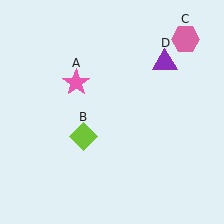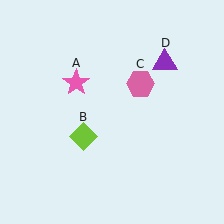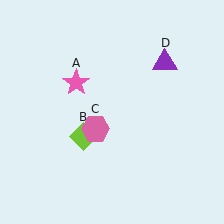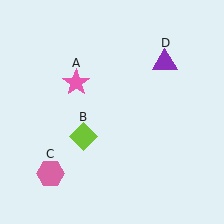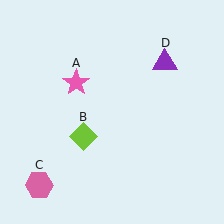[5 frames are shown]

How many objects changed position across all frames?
1 object changed position: pink hexagon (object C).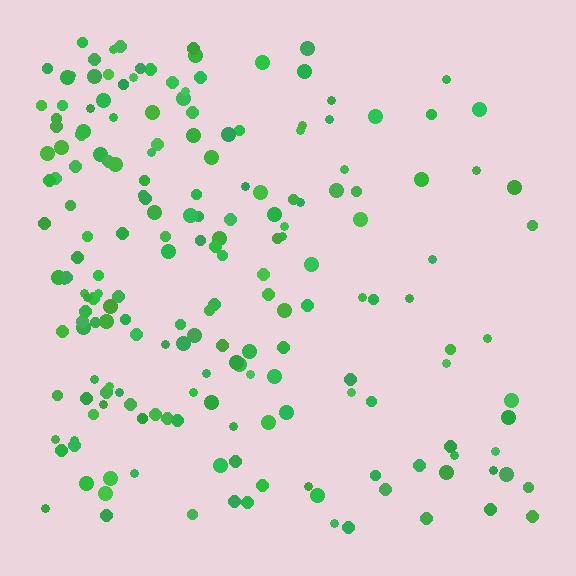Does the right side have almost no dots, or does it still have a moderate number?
Still a moderate number, just noticeably fewer than the left.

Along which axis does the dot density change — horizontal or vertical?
Horizontal.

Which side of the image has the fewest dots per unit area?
The right.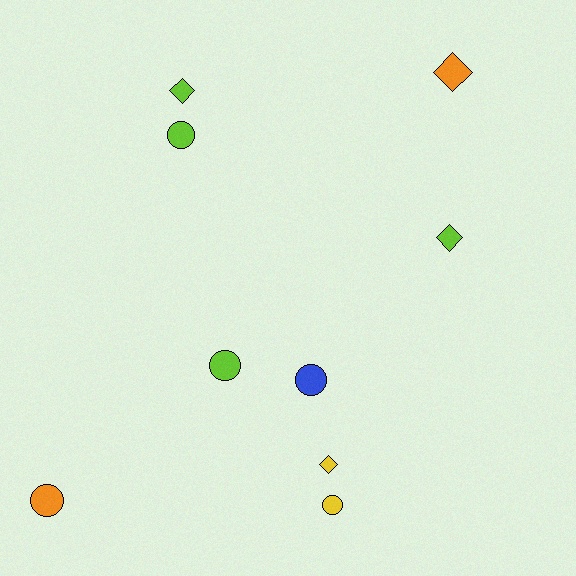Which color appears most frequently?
Lime, with 4 objects.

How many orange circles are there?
There is 1 orange circle.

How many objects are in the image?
There are 9 objects.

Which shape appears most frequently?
Circle, with 5 objects.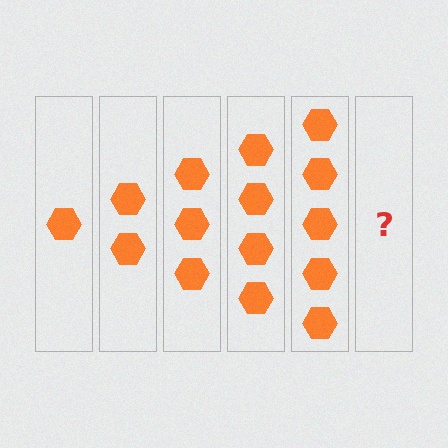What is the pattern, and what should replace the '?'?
The pattern is that each step adds one more hexagon. The '?' should be 6 hexagons.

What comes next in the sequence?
The next element should be 6 hexagons.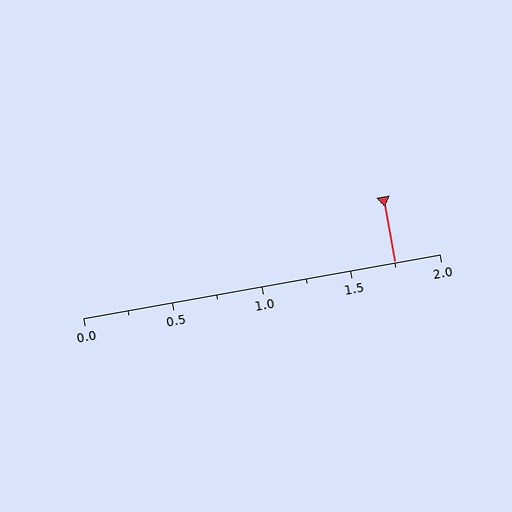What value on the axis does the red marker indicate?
The marker indicates approximately 1.75.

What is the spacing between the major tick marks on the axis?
The major ticks are spaced 0.5 apart.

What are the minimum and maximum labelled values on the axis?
The axis runs from 0.0 to 2.0.